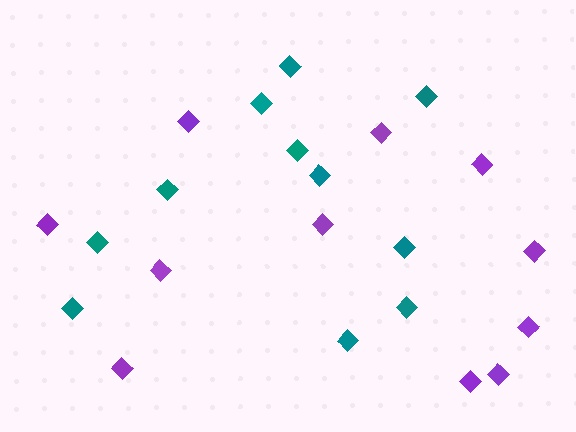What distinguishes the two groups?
There are 2 groups: one group of purple diamonds (11) and one group of teal diamonds (11).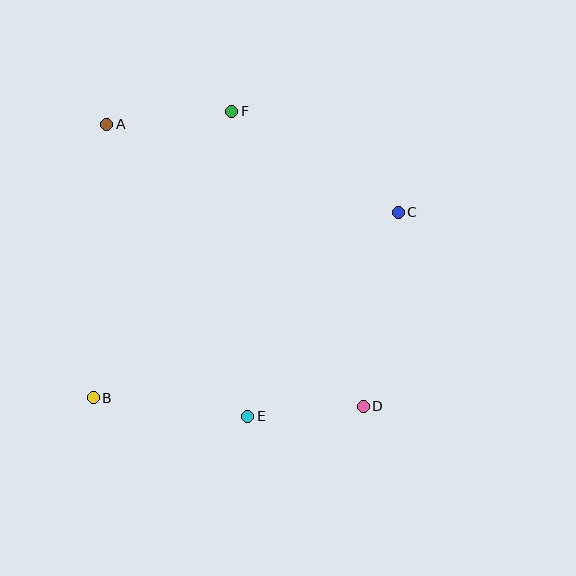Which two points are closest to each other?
Points D and E are closest to each other.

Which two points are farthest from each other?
Points A and D are farthest from each other.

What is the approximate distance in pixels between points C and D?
The distance between C and D is approximately 197 pixels.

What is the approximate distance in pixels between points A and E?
The distance between A and E is approximately 324 pixels.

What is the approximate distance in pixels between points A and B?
The distance between A and B is approximately 274 pixels.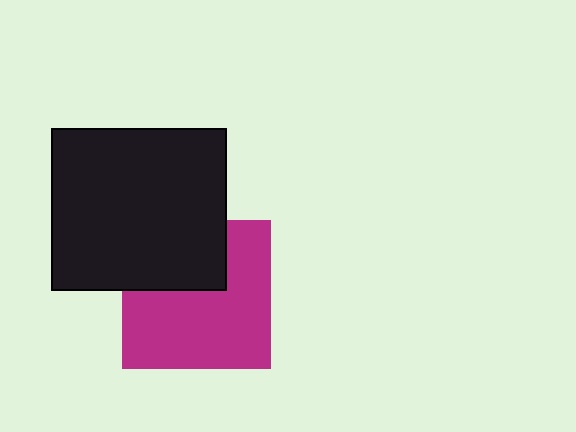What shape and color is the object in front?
The object in front is a black rectangle.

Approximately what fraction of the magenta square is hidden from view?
Roughly 34% of the magenta square is hidden behind the black rectangle.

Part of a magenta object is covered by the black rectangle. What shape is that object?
It is a square.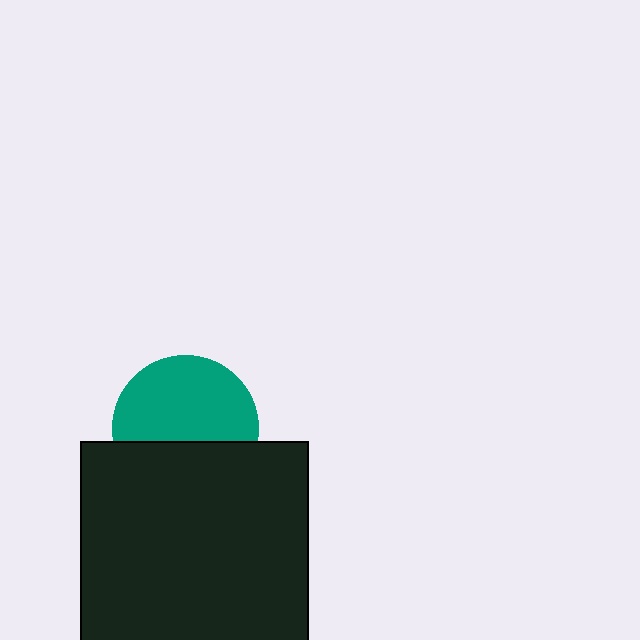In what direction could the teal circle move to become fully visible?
The teal circle could move up. That would shift it out from behind the black square entirely.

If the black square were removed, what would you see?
You would see the complete teal circle.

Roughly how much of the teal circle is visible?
About half of it is visible (roughly 61%).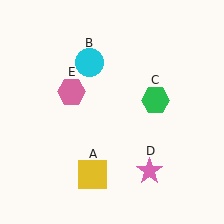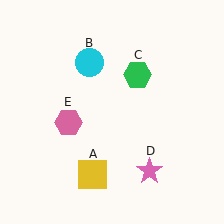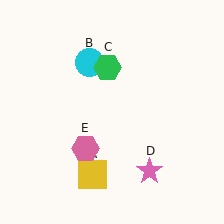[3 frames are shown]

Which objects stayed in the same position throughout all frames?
Yellow square (object A) and cyan circle (object B) and pink star (object D) remained stationary.